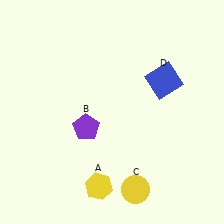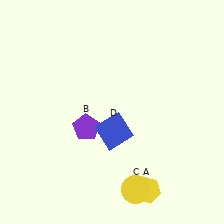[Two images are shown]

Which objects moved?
The objects that moved are: the yellow hexagon (A), the blue square (D).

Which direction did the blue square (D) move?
The blue square (D) moved down.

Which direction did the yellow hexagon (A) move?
The yellow hexagon (A) moved right.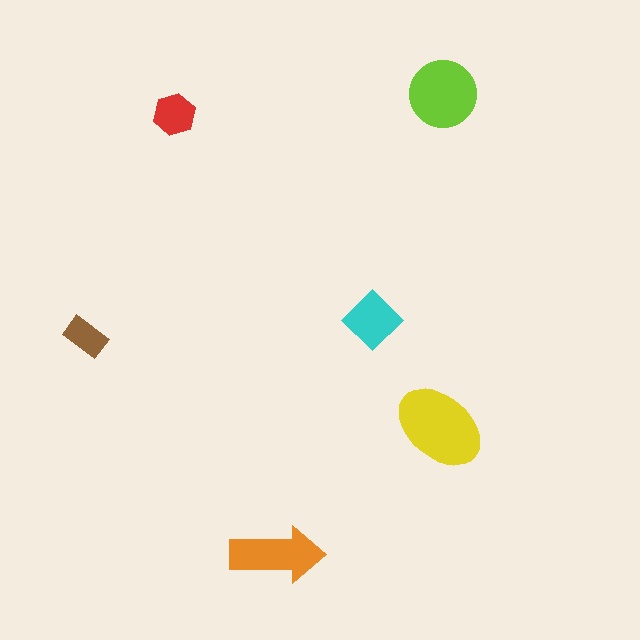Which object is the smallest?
The brown rectangle.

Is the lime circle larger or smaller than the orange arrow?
Larger.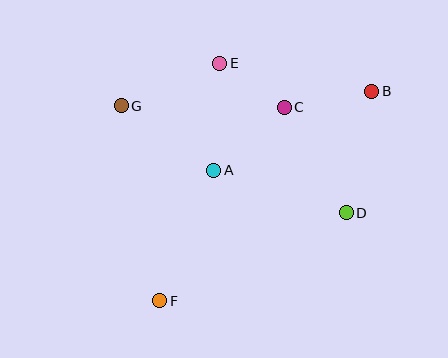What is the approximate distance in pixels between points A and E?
The distance between A and E is approximately 107 pixels.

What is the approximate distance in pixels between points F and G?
The distance between F and G is approximately 198 pixels.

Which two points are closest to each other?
Points C and E are closest to each other.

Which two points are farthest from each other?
Points B and F are farthest from each other.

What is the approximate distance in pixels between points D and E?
The distance between D and E is approximately 196 pixels.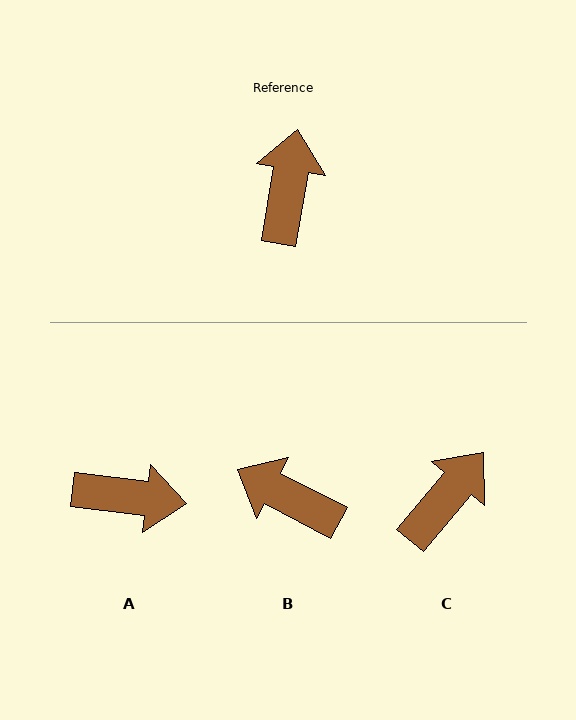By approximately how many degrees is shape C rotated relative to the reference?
Approximately 30 degrees clockwise.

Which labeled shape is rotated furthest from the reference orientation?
A, about 87 degrees away.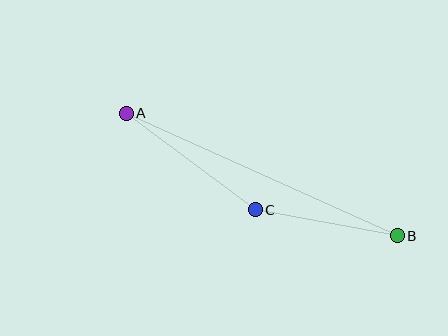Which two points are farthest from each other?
Points A and B are farthest from each other.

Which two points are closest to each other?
Points B and C are closest to each other.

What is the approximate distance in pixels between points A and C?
The distance between A and C is approximately 161 pixels.